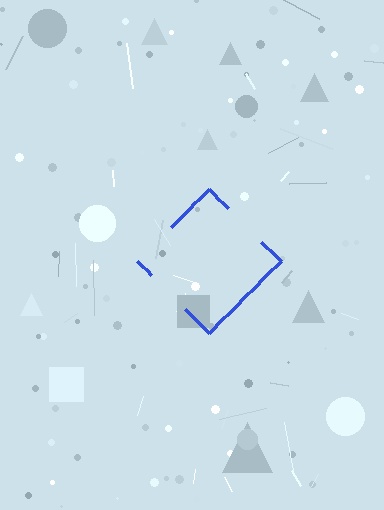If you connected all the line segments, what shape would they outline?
They would outline a diamond.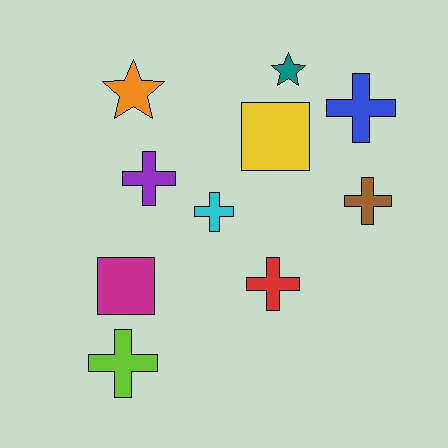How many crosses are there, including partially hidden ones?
There are 6 crosses.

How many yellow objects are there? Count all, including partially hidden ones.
There is 1 yellow object.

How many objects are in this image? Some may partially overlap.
There are 10 objects.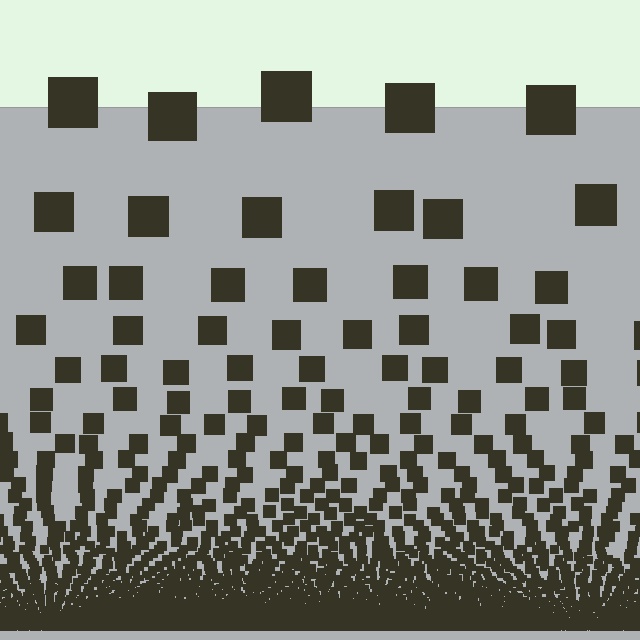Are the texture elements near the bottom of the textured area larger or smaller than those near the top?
Smaller. The gradient is inverted — elements near the bottom are smaller and denser.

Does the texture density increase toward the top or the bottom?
Density increases toward the bottom.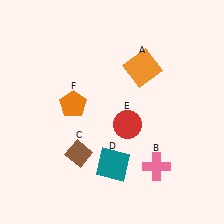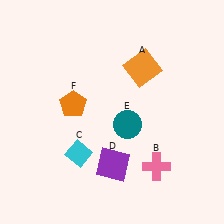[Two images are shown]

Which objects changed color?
C changed from brown to cyan. D changed from teal to purple. E changed from red to teal.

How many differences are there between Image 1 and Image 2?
There are 3 differences between the two images.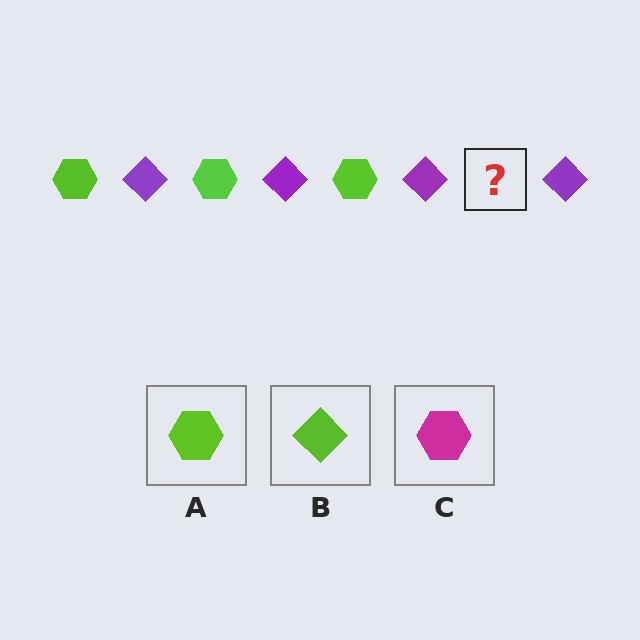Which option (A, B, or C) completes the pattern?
A.